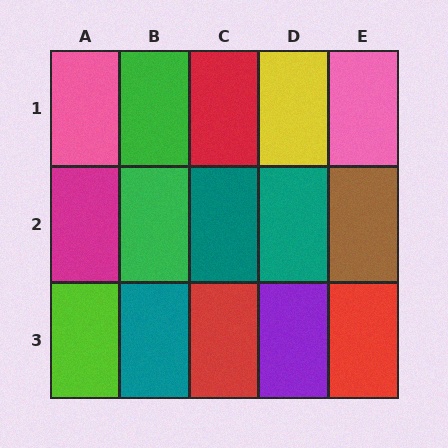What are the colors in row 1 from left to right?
Pink, green, red, yellow, pink.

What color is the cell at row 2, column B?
Green.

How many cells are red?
3 cells are red.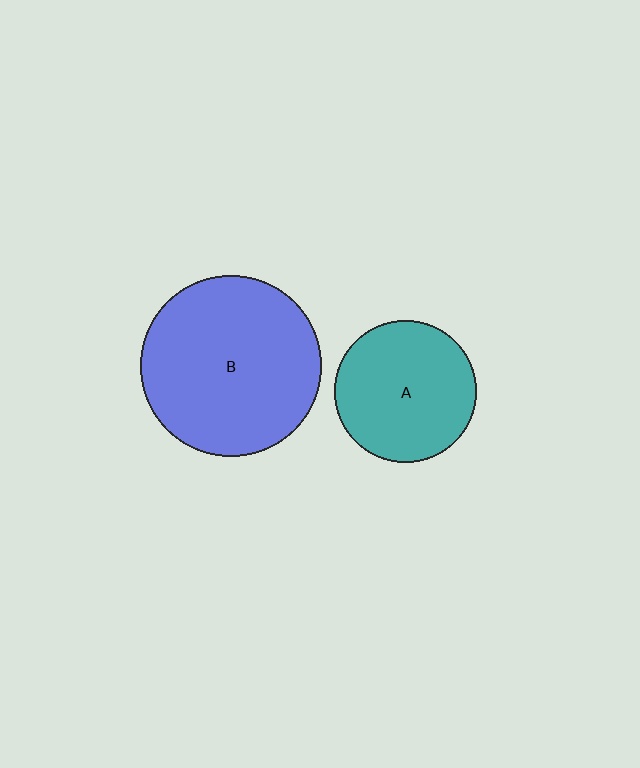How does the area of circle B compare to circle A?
Approximately 1.6 times.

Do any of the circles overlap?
No, none of the circles overlap.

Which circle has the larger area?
Circle B (blue).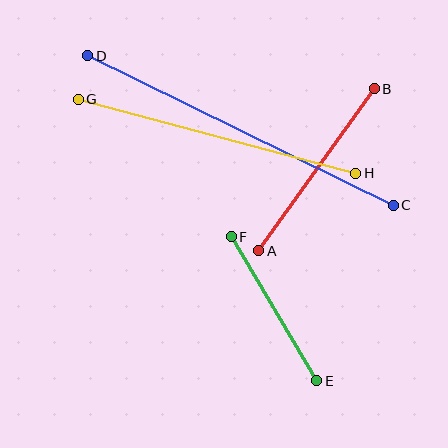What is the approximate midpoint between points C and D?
The midpoint is at approximately (240, 131) pixels.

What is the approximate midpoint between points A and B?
The midpoint is at approximately (316, 170) pixels.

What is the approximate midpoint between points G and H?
The midpoint is at approximately (217, 136) pixels.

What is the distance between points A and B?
The distance is approximately 199 pixels.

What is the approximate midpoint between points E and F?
The midpoint is at approximately (274, 309) pixels.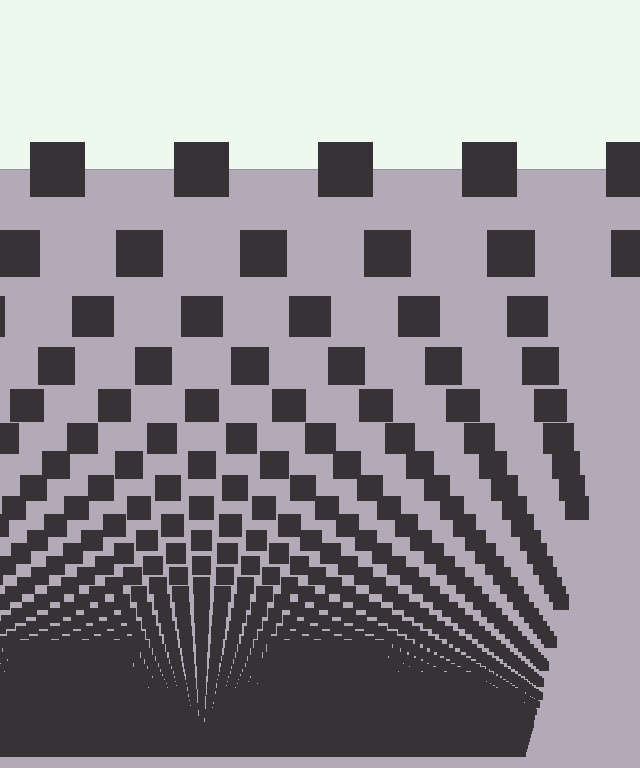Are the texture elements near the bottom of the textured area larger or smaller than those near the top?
Smaller. The gradient is inverted — elements near the bottom are smaller and denser.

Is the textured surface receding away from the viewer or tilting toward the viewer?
The surface appears to tilt toward the viewer. Texture elements get larger and sparser toward the top.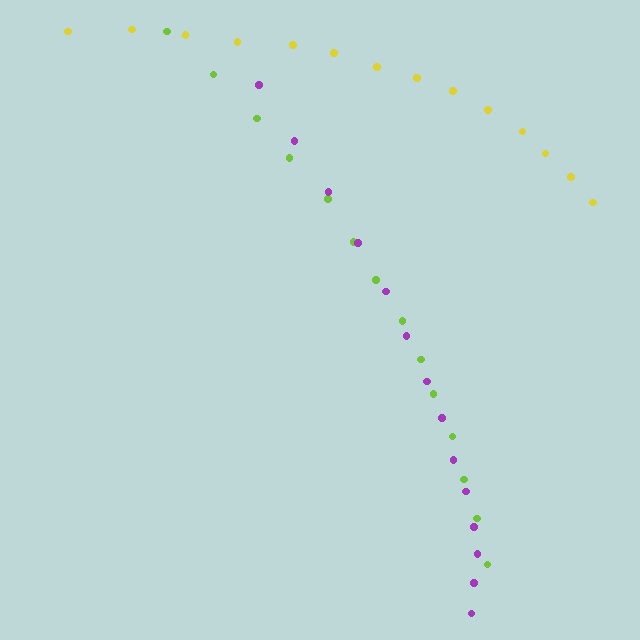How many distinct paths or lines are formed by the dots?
There are 3 distinct paths.